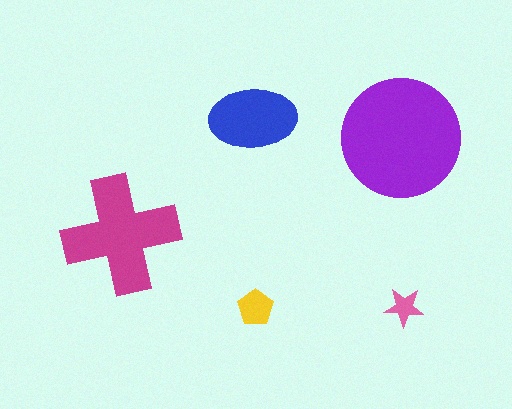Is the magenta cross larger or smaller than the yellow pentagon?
Larger.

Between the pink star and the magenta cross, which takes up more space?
The magenta cross.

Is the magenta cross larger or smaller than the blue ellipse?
Larger.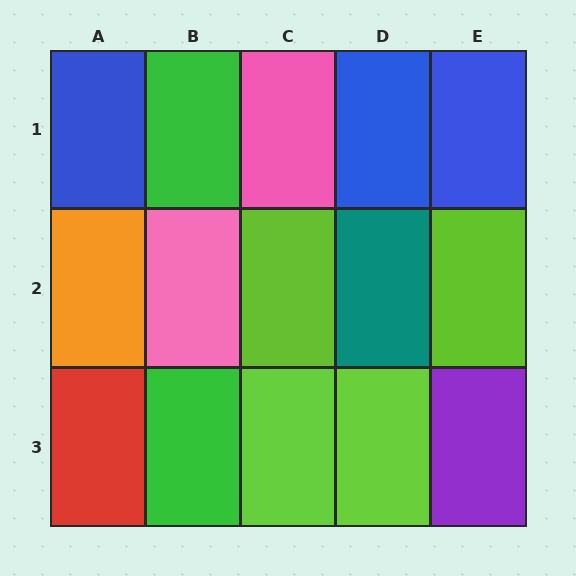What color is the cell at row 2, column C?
Lime.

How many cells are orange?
1 cell is orange.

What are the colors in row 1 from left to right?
Blue, green, pink, blue, blue.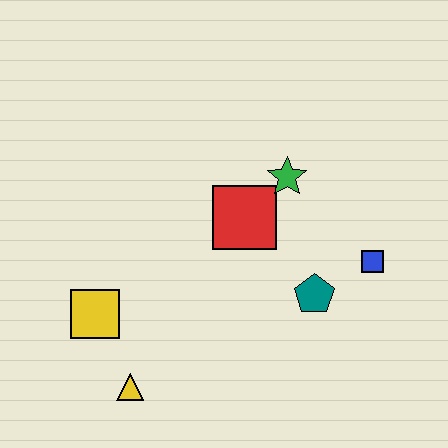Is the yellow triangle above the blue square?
No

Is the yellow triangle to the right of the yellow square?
Yes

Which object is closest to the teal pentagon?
The blue square is closest to the teal pentagon.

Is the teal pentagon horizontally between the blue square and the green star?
Yes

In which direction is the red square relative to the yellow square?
The red square is to the right of the yellow square.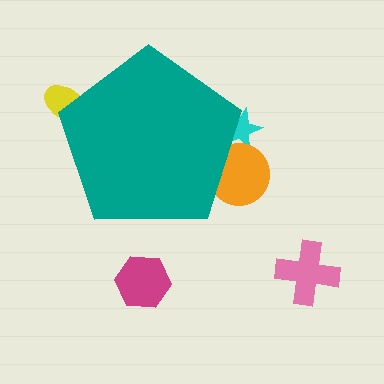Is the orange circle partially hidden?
Yes, the orange circle is partially hidden behind the teal pentagon.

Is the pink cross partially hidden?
No, the pink cross is fully visible.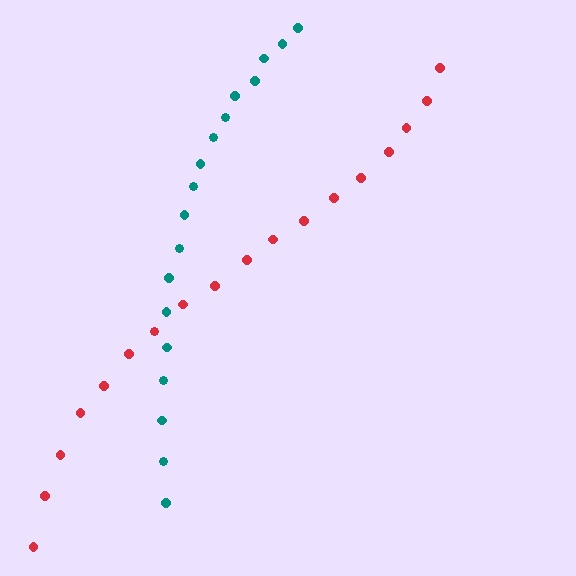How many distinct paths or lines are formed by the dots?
There are 2 distinct paths.